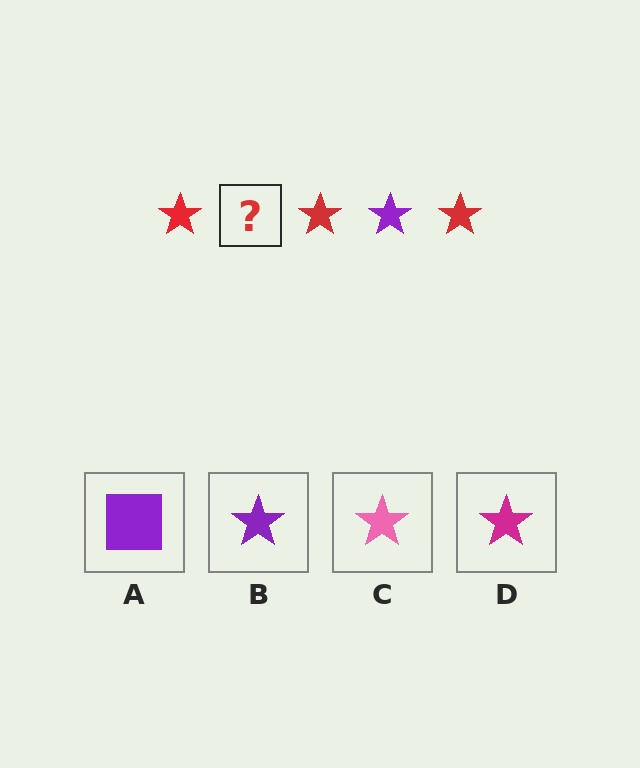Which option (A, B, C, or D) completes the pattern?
B.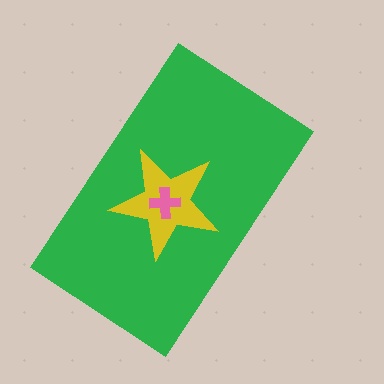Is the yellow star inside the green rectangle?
Yes.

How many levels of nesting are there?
3.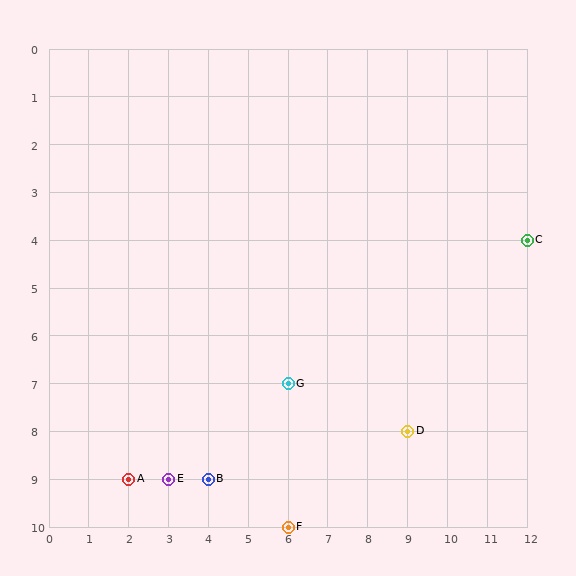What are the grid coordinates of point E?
Point E is at grid coordinates (3, 9).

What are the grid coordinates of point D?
Point D is at grid coordinates (9, 8).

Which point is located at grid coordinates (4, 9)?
Point B is at (4, 9).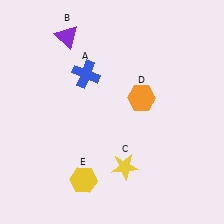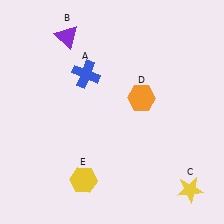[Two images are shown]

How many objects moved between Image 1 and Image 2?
1 object moved between the two images.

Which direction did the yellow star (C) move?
The yellow star (C) moved right.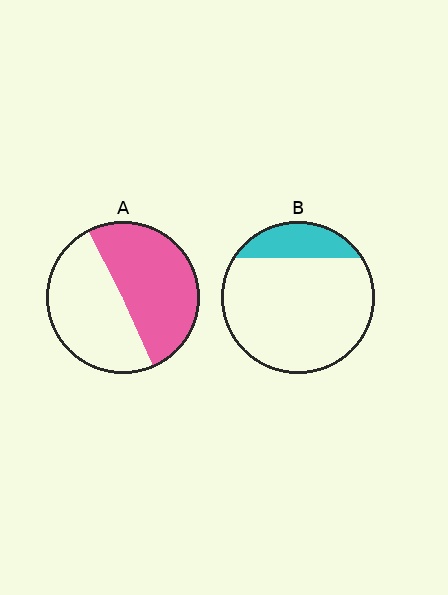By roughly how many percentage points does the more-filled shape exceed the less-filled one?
By roughly 35 percentage points (A over B).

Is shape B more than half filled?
No.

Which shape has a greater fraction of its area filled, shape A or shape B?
Shape A.